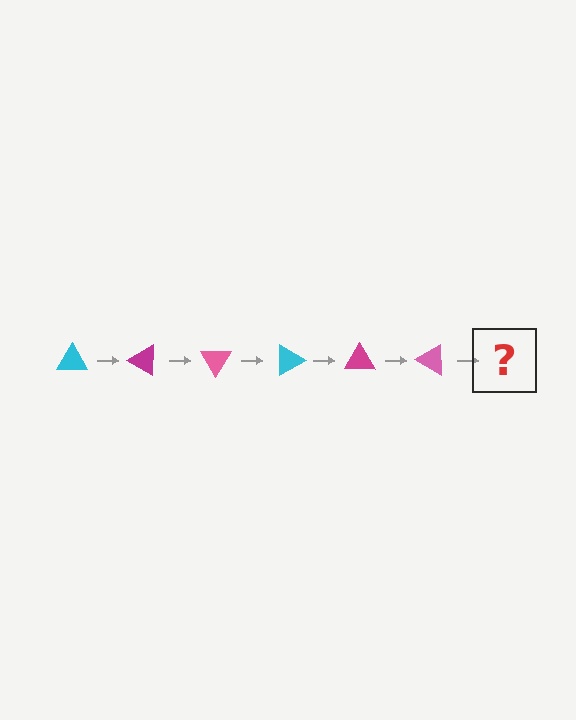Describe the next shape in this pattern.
It should be a cyan triangle, rotated 180 degrees from the start.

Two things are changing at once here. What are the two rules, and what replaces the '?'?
The two rules are that it rotates 30 degrees each step and the color cycles through cyan, magenta, and pink. The '?' should be a cyan triangle, rotated 180 degrees from the start.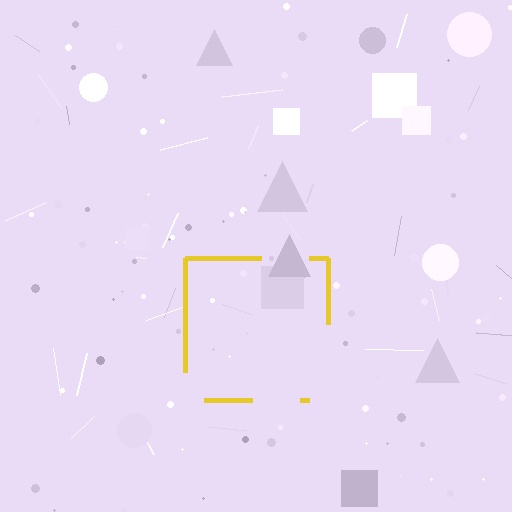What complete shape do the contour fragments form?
The contour fragments form a square.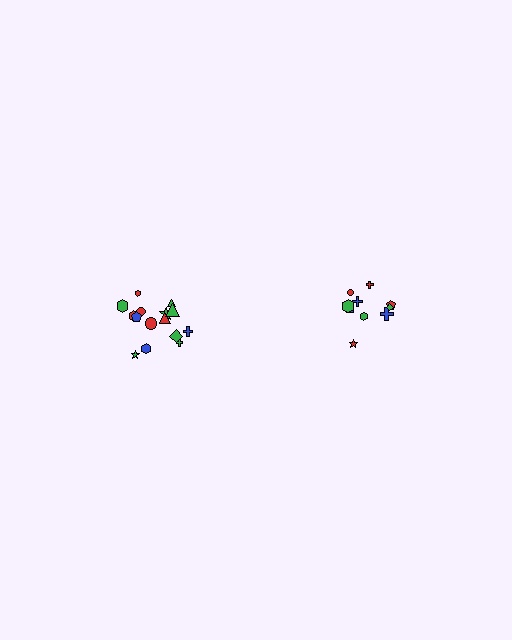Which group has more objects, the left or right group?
The left group.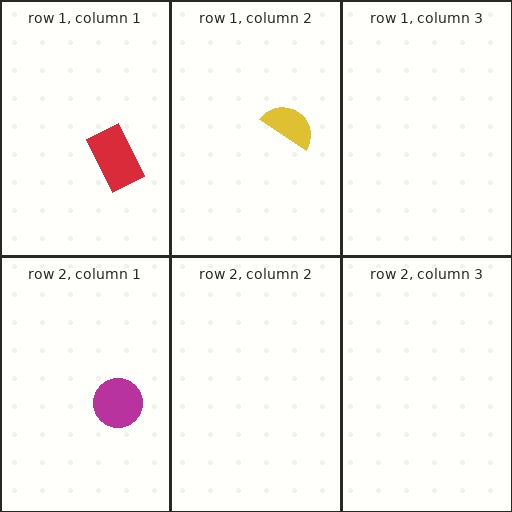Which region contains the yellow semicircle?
The row 1, column 2 region.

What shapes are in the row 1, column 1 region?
The red rectangle.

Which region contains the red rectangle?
The row 1, column 1 region.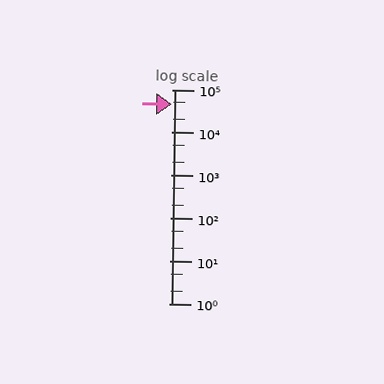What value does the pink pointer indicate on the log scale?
The pointer indicates approximately 47000.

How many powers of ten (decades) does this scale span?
The scale spans 5 decades, from 1 to 100000.